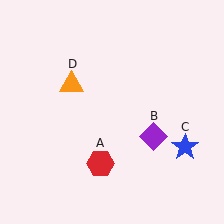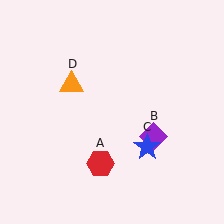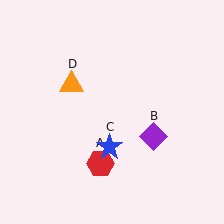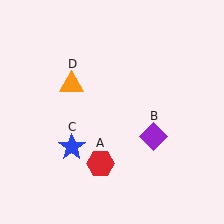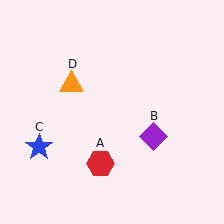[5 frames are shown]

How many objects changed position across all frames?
1 object changed position: blue star (object C).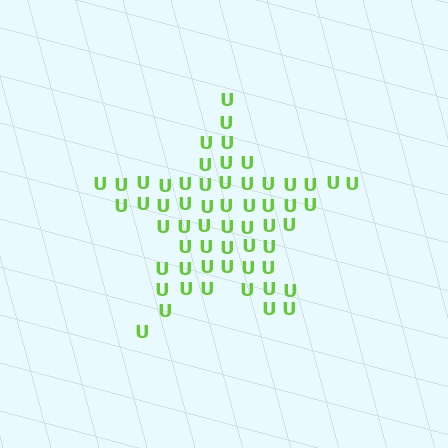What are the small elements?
The small elements are letter U's.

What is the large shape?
The large shape is a star.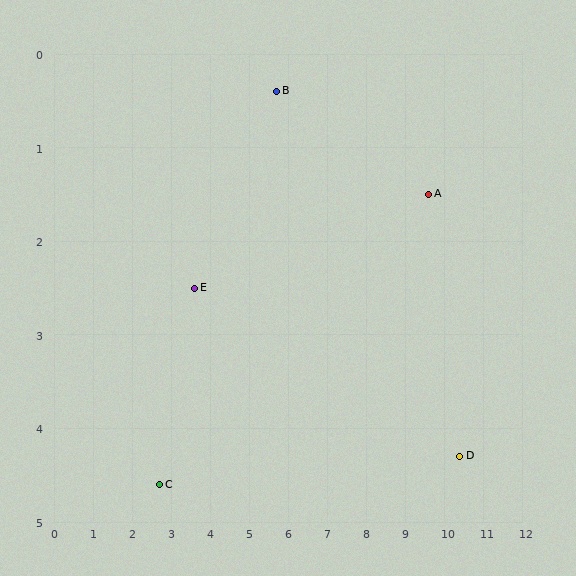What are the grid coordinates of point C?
Point C is at approximately (2.7, 4.6).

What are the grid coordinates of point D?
Point D is at approximately (10.4, 4.3).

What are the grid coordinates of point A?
Point A is at approximately (9.6, 1.5).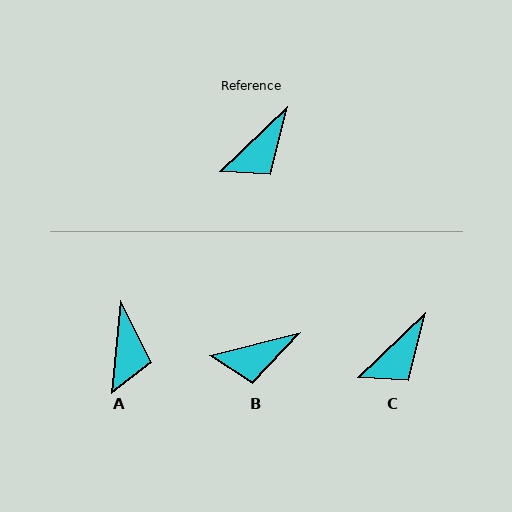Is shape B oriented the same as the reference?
No, it is off by about 29 degrees.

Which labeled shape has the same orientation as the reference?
C.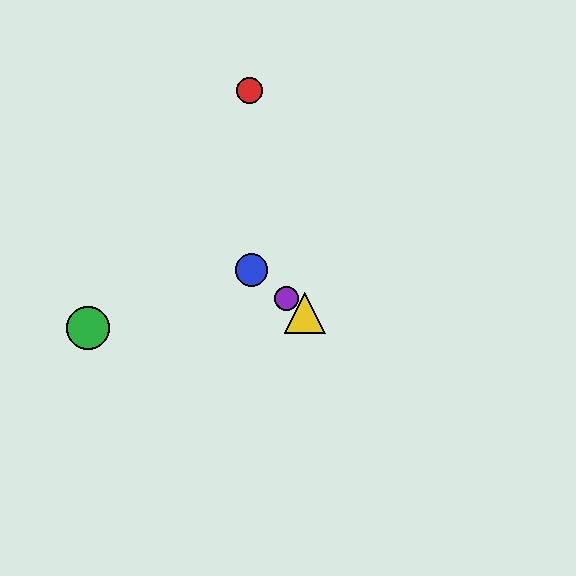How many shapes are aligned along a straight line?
3 shapes (the blue circle, the yellow triangle, the purple circle) are aligned along a straight line.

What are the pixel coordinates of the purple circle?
The purple circle is at (287, 298).